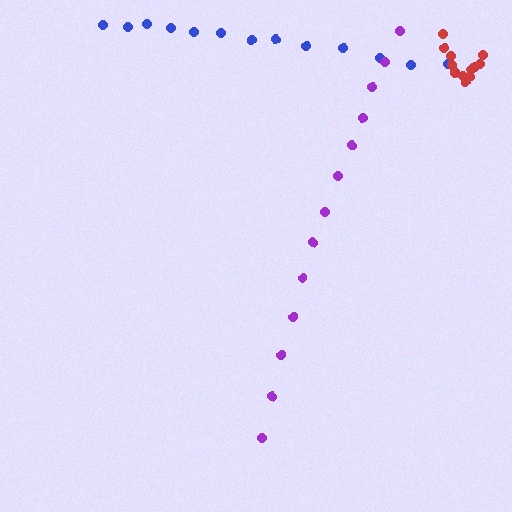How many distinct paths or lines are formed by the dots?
There are 3 distinct paths.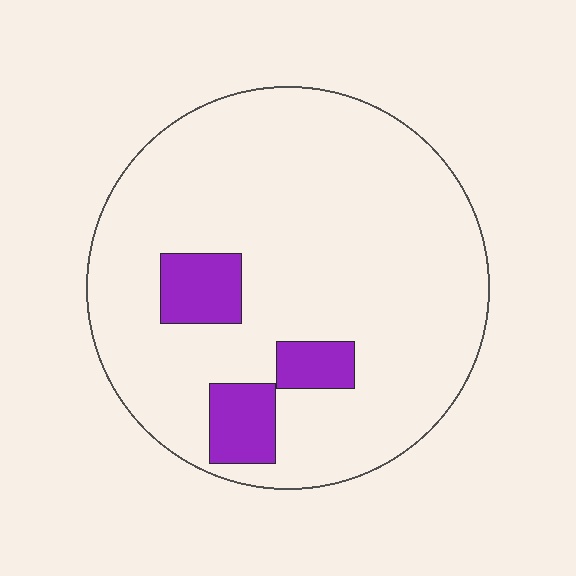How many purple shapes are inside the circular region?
3.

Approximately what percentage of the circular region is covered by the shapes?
Approximately 10%.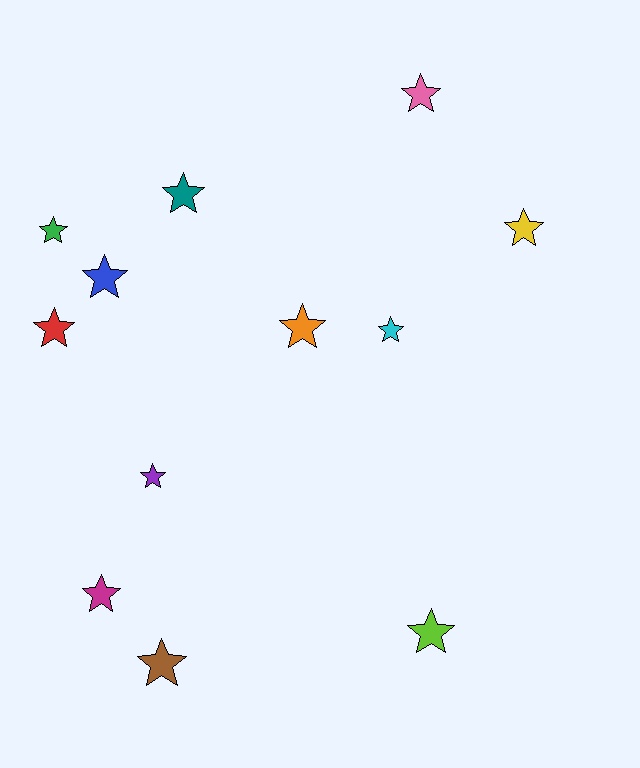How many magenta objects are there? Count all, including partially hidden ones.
There is 1 magenta object.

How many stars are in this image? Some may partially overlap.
There are 12 stars.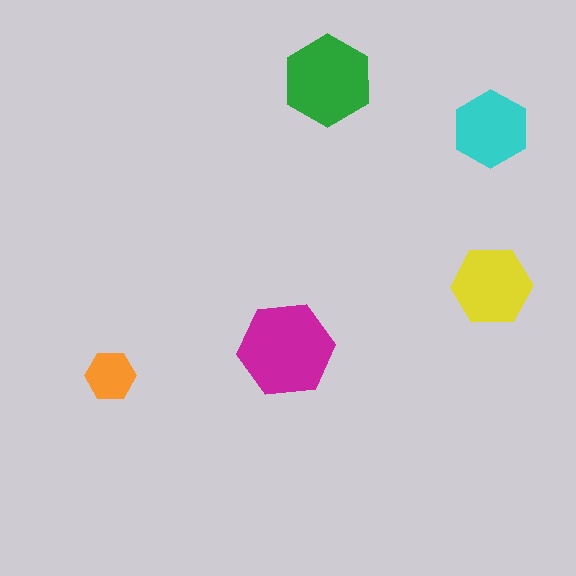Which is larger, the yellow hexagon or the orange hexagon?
The yellow one.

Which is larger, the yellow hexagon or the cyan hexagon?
The yellow one.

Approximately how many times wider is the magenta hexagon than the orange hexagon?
About 2 times wider.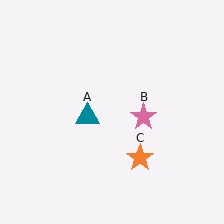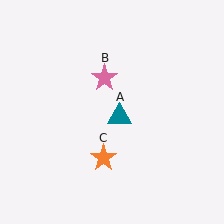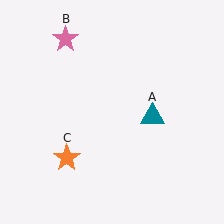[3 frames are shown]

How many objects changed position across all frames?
3 objects changed position: teal triangle (object A), pink star (object B), orange star (object C).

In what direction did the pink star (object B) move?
The pink star (object B) moved up and to the left.